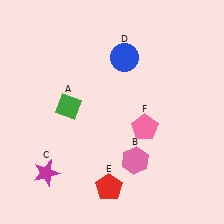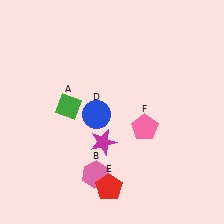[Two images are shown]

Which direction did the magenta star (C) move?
The magenta star (C) moved right.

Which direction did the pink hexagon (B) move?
The pink hexagon (B) moved left.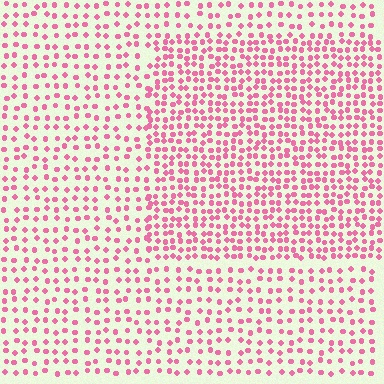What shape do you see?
I see a rectangle.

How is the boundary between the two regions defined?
The boundary is defined by a change in element density (approximately 1.8x ratio). All elements are the same color, size, and shape.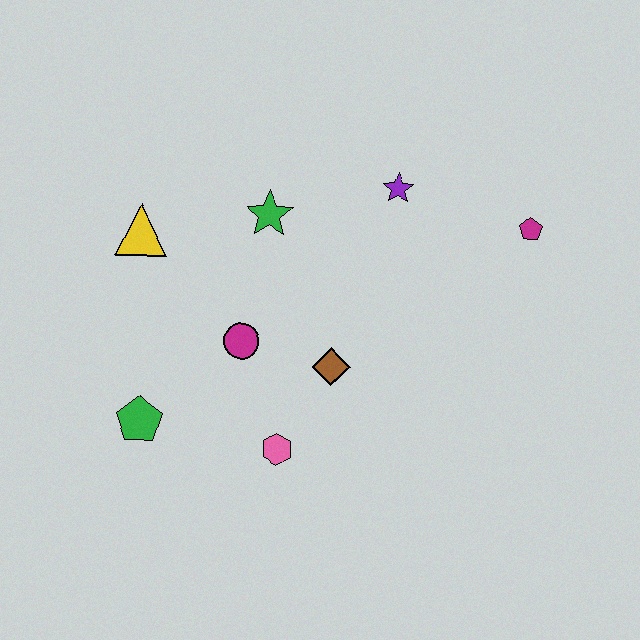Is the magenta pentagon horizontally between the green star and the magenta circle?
No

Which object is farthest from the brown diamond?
The magenta pentagon is farthest from the brown diamond.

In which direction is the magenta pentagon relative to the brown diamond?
The magenta pentagon is to the right of the brown diamond.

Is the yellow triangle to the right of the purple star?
No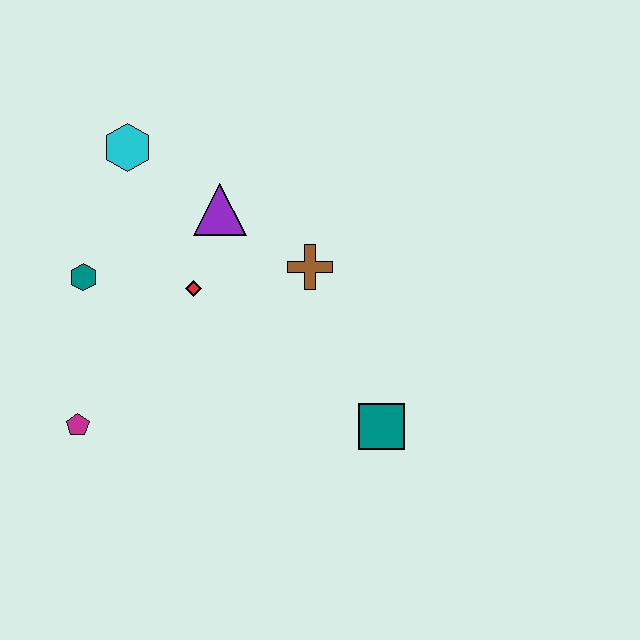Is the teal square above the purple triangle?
No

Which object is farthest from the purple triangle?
The teal square is farthest from the purple triangle.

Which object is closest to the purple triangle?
The red diamond is closest to the purple triangle.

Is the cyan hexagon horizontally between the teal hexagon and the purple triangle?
Yes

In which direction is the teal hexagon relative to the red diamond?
The teal hexagon is to the left of the red diamond.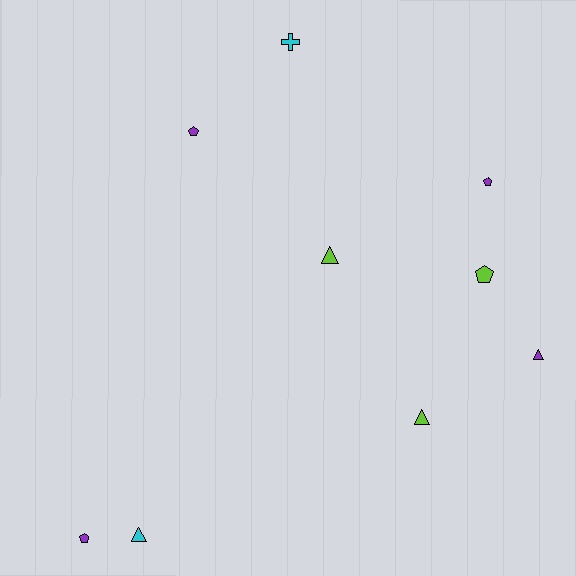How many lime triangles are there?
There are 2 lime triangles.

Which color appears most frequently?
Purple, with 4 objects.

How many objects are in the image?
There are 9 objects.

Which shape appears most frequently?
Triangle, with 4 objects.